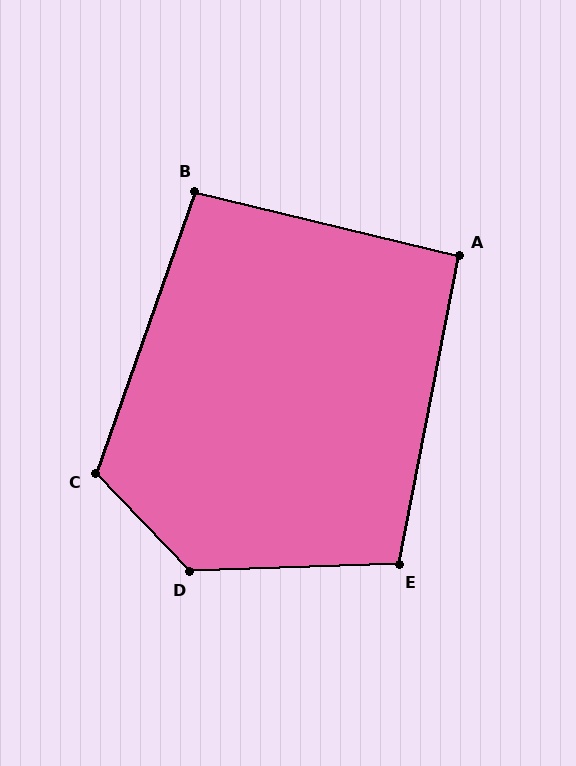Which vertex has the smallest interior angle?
A, at approximately 93 degrees.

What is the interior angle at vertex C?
Approximately 117 degrees (obtuse).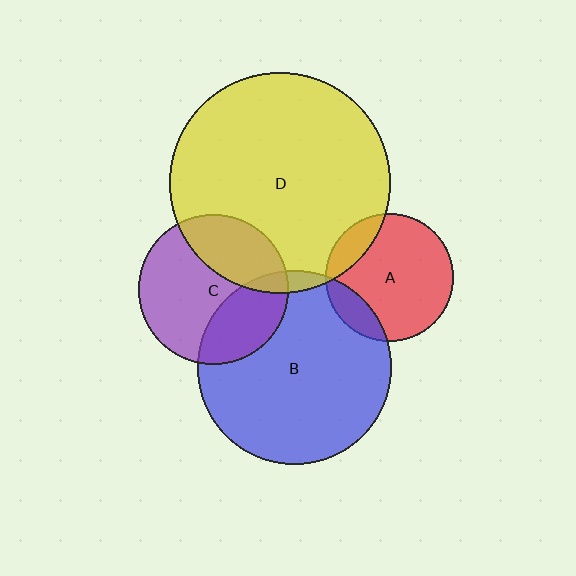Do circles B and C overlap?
Yes.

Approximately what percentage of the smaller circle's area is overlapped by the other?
Approximately 30%.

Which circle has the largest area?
Circle D (yellow).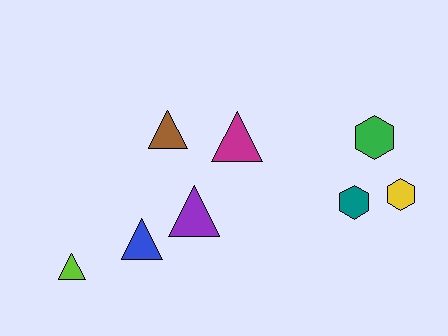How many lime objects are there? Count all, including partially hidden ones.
There is 1 lime object.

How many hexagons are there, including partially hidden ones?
There are 3 hexagons.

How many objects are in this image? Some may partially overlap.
There are 8 objects.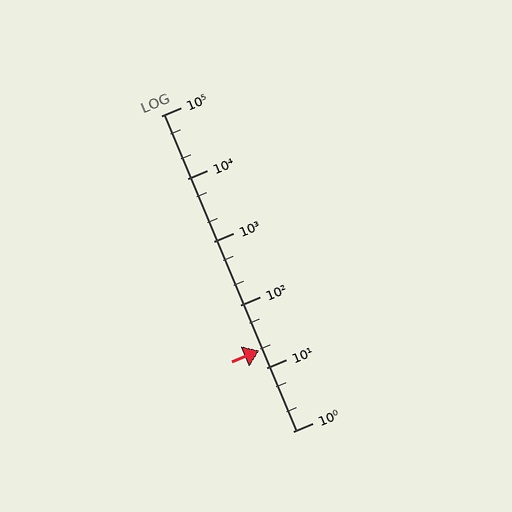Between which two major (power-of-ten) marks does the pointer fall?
The pointer is between 10 and 100.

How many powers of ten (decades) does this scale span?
The scale spans 5 decades, from 1 to 100000.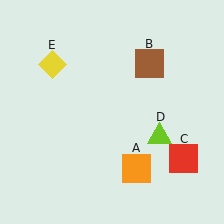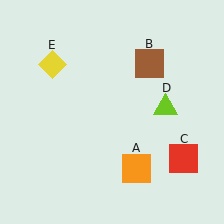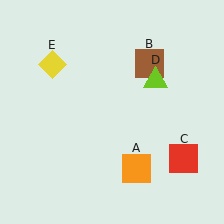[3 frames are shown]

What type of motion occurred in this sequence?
The lime triangle (object D) rotated counterclockwise around the center of the scene.